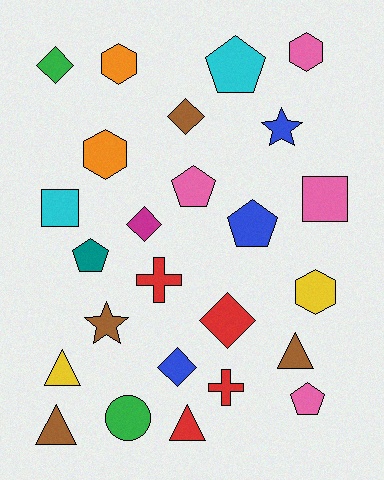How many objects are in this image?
There are 25 objects.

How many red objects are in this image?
There are 4 red objects.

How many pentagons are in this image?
There are 5 pentagons.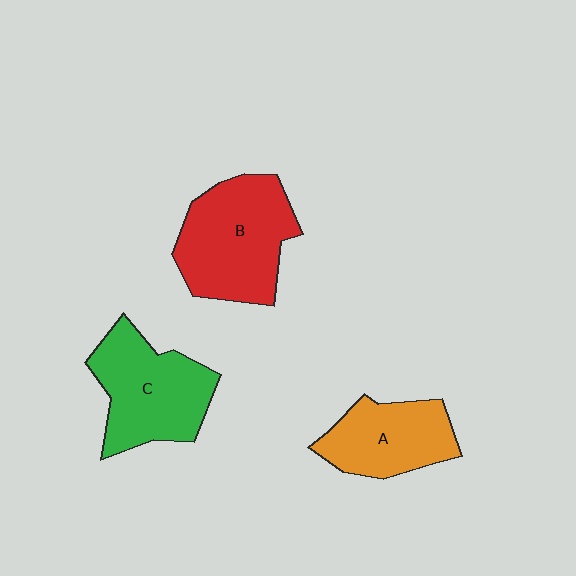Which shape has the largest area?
Shape B (red).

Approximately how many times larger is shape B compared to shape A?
Approximately 1.4 times.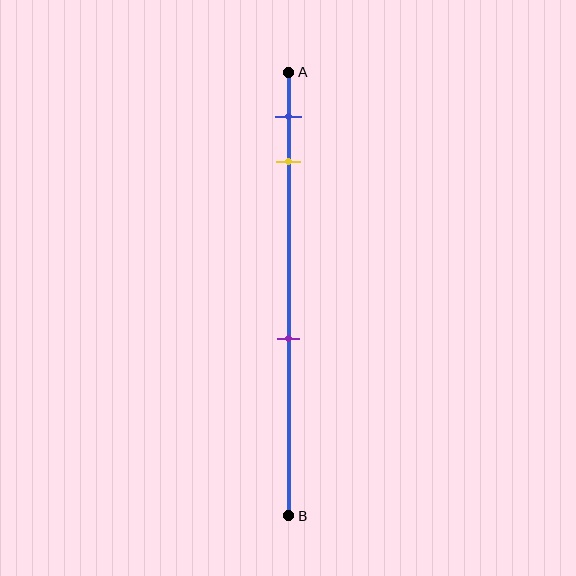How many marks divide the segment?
There are 3 marks dividing the segment.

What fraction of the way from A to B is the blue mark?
The blue mark is approximately 10% (0.1) of the way from A to B.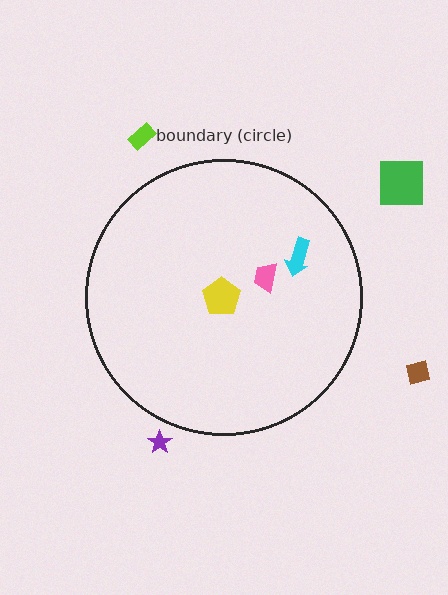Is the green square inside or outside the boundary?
Outside.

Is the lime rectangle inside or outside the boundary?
Outside.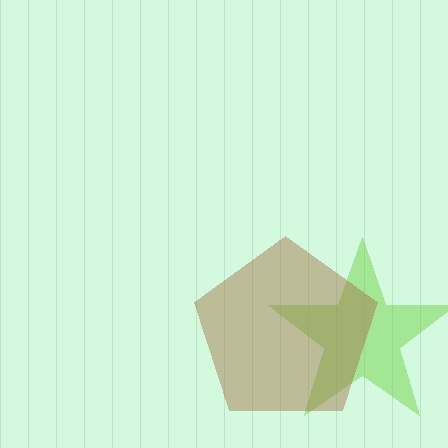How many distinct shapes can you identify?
There are 2 distinct shapes: a lime star, a brown pentagon.